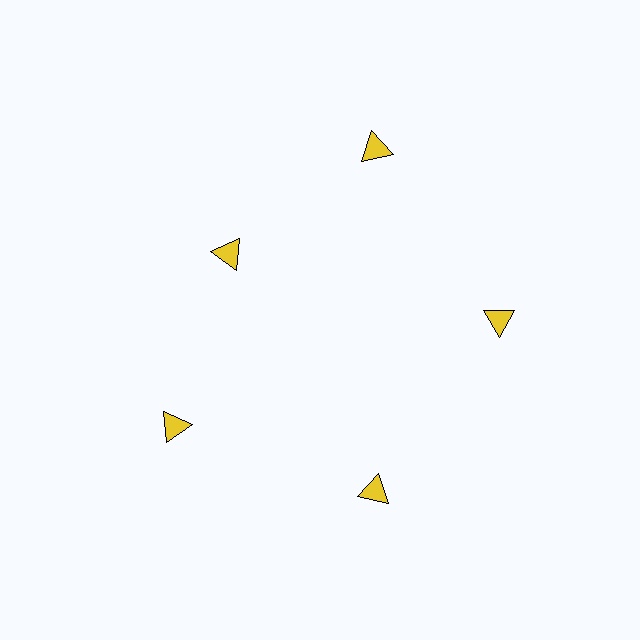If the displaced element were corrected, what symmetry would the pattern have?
It would have 5-fold rotational symmetry — the pattern would map onto itself every 72 degrees.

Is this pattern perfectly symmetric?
No. The 5 yellow triangles are arranged in a ring, but one element near the 10 o'clock position is pulled inward toward the center, breaking the 5-fold rotational symmetry.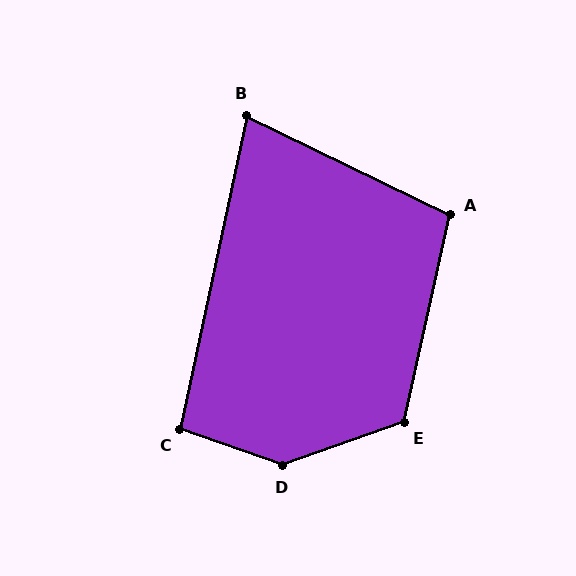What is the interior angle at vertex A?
Approximately 104 degrees (obtuse).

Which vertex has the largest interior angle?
D, at approximately 141 degrees.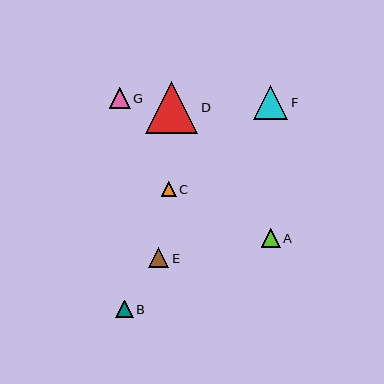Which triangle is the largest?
Triangle D is the largest with a size of approximately 52 pixels.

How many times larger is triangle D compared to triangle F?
Triangle D is approximately 1.5 times the size of triangle F.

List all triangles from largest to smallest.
From largest to smallest: D, F, G, E, A, B, C.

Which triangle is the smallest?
Triangle C is the smallest with a size of approximately 15 pixels.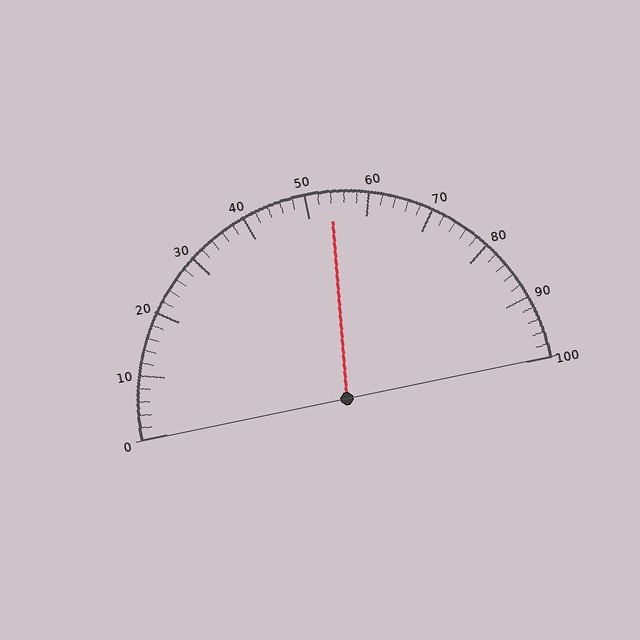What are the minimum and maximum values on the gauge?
The gauge ranges from 0 to 100.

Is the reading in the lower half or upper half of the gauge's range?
The reading is in the upper half of the range (0 to 100).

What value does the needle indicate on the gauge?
The needle indicates approximately 54.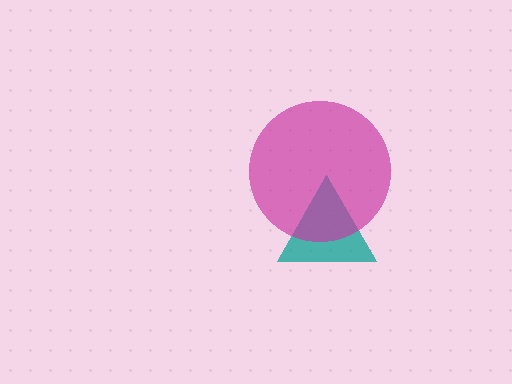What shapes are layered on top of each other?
The layered shapes are: a teal triangle, a magenta circle.